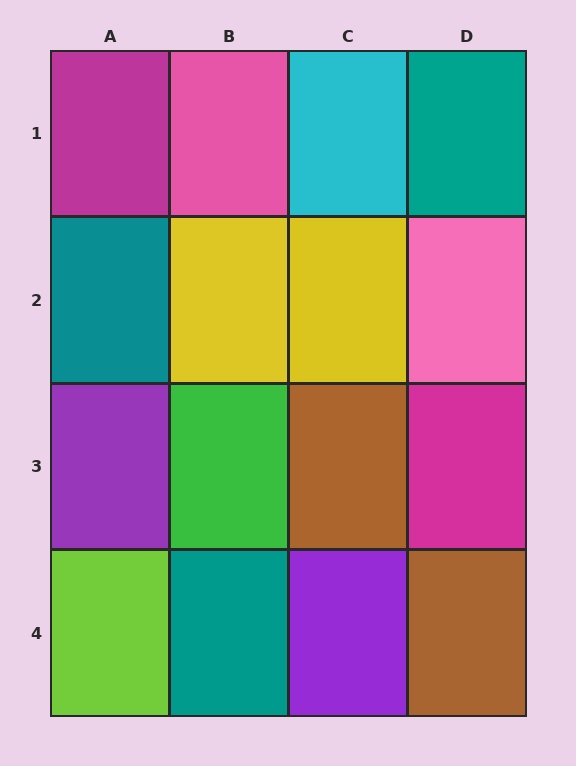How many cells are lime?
1 cell is lime.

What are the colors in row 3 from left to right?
Purple, green, brown, magenta.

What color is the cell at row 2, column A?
Teal.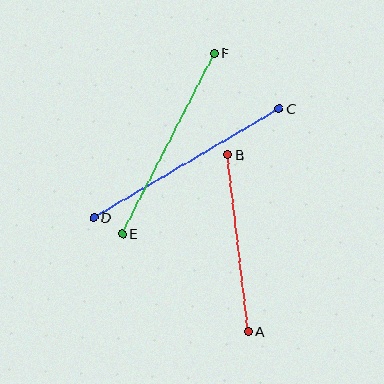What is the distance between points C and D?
The distance is approximately 215 pixels.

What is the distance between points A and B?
The distance is approximately 178 pixels.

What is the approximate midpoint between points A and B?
The midpoint is at approximately (238, 243) pixels.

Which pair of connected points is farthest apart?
Points C and D are farthest apart.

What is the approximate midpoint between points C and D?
The midpoint is at approximately (186, 163) pixels.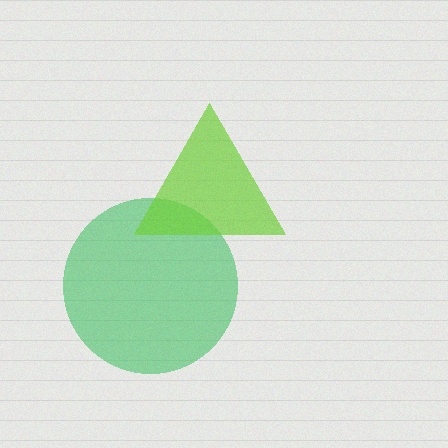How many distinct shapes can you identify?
There are 2 distinct shapes: a green circle, a lime triangle.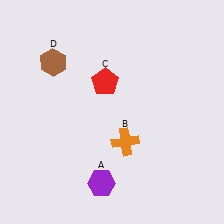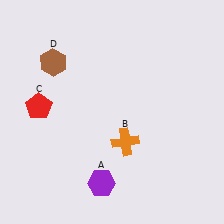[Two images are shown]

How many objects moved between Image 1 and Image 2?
1 object moved between the two images.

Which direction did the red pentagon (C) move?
The red pentagon (C) moved left.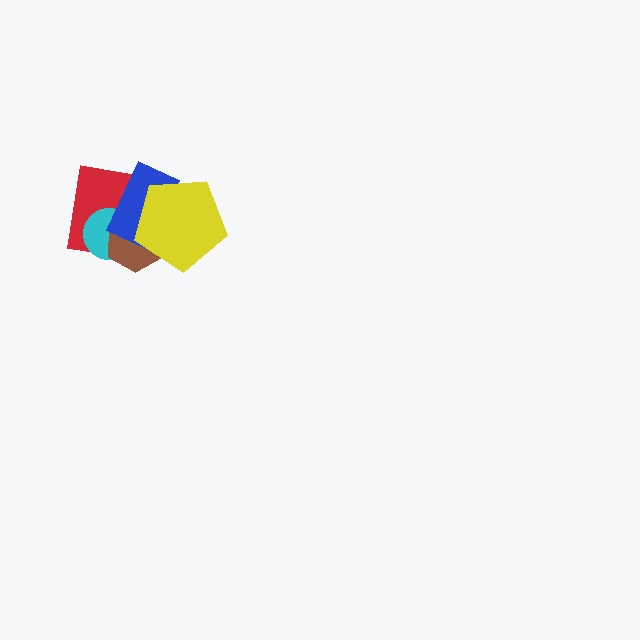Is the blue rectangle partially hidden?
Yes, it is partially covered by another shape.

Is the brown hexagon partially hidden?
Yes, it is partially covered by another shape.